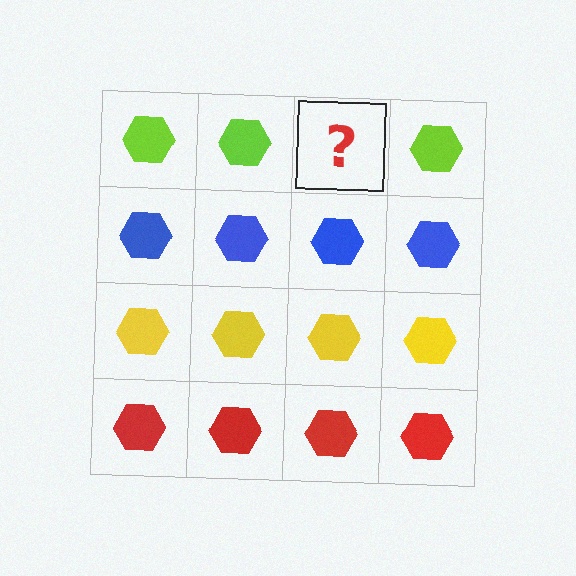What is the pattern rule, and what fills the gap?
The rule is that each row has a consistent color. The gap should be filled with a lime hexagon.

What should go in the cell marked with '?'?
The missing cell should contain a lime hexagon.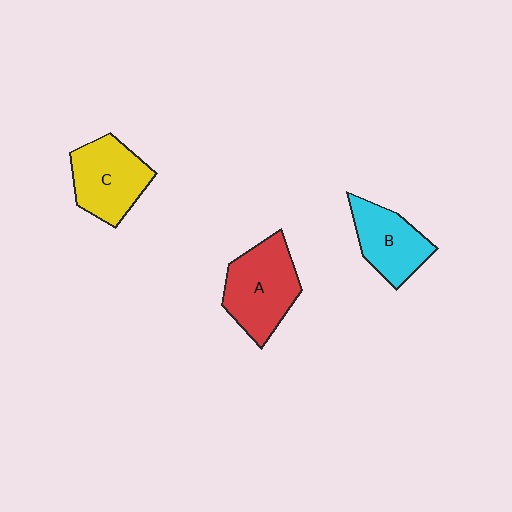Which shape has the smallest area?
Shape B (cyan).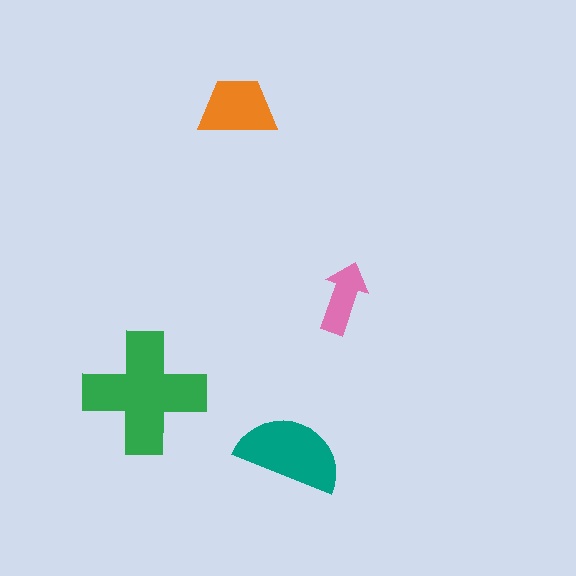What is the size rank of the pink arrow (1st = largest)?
4th.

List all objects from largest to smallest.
The green cross, the teal semicircle, the orange trapezoid, the pink arrow.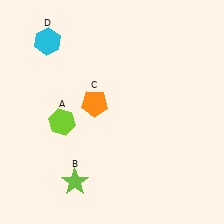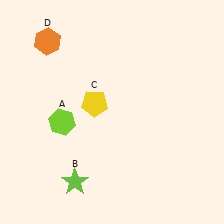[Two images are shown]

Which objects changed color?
C changed from orange to yellow. D changed from cyan to orange.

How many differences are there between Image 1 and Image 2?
There are 2 differences between the two images.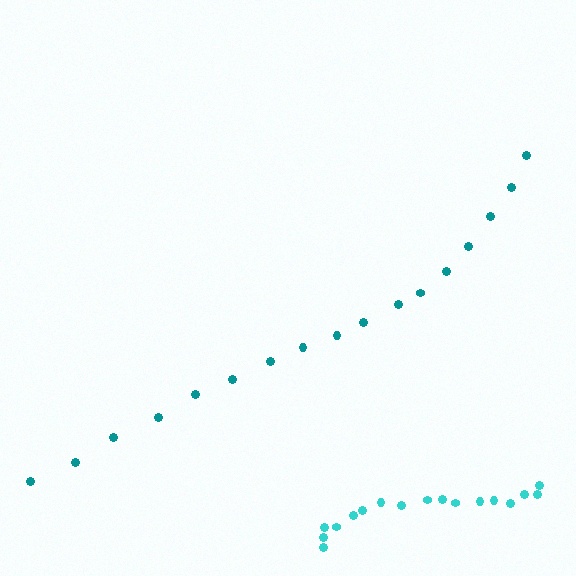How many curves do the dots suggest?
There are 2 distinct paths.